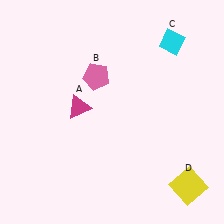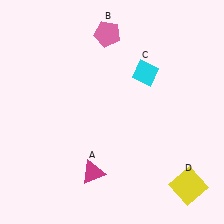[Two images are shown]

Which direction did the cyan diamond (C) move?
The cyan diamond (C) moved down.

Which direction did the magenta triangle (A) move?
The magenta triangle (A) moved down.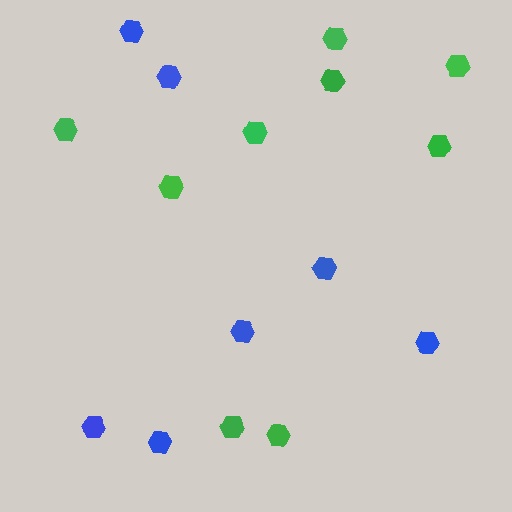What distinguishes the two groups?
There are 2 groups: one group of green hexagons (9) and one group of blue hexagons (7).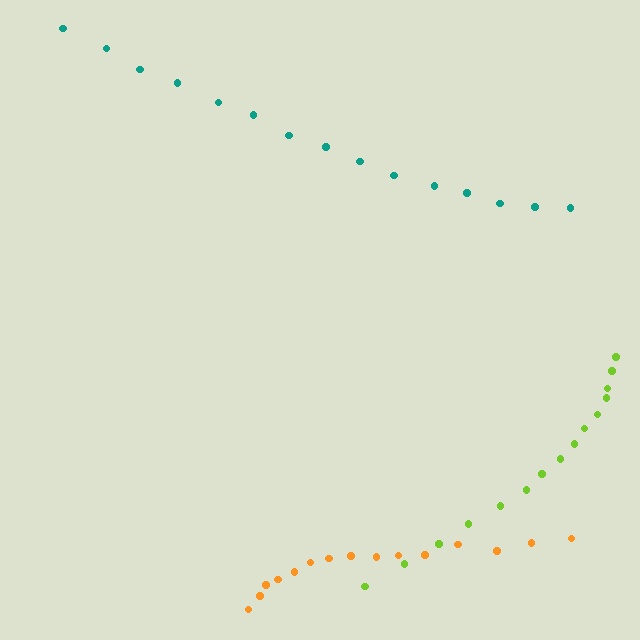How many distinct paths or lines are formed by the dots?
There are 3 distinct paths.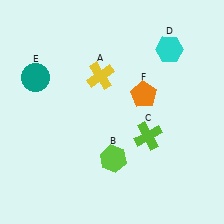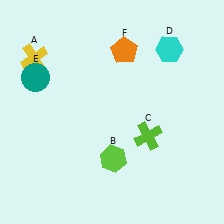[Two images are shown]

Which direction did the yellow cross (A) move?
The yellow cross (A) moved left.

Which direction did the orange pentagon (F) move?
The orange pentagon (F) moved up.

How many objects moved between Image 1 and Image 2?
2 objects moved between the two images.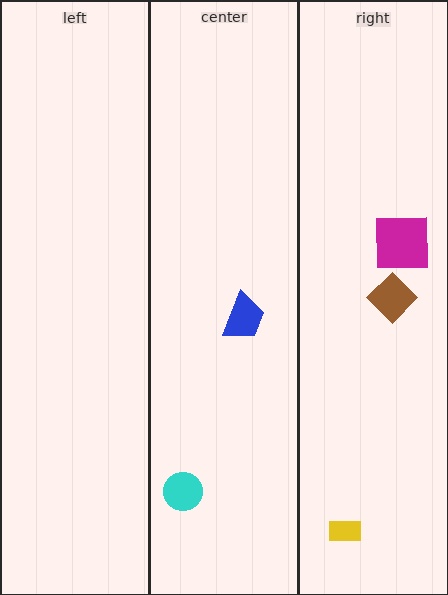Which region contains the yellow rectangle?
The right region.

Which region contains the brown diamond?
The right region.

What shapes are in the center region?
The cyan circle, the blue trapezoid.